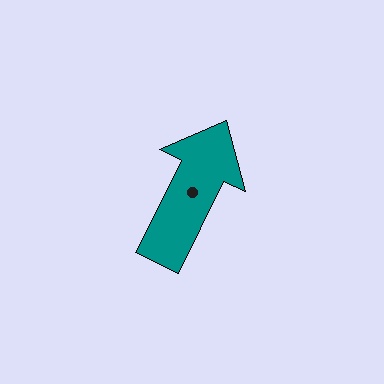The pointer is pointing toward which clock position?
Roughly 1 o'clock.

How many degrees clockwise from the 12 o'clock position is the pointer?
Approximately 26 degrees.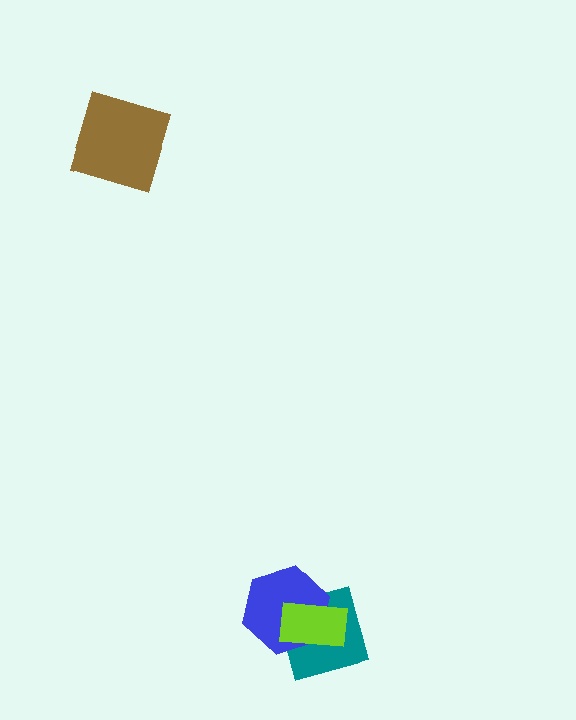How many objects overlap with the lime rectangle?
2 objects overlap with the lime rectangle.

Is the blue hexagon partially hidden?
Yes, it is partially covered by another shape.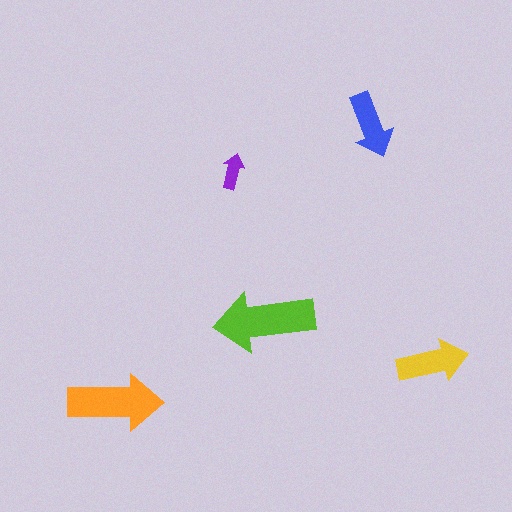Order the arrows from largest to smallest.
the lime one, the orange one, the yellow one, the blue one, the purple one.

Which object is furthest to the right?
The yellow arrow is rightmost.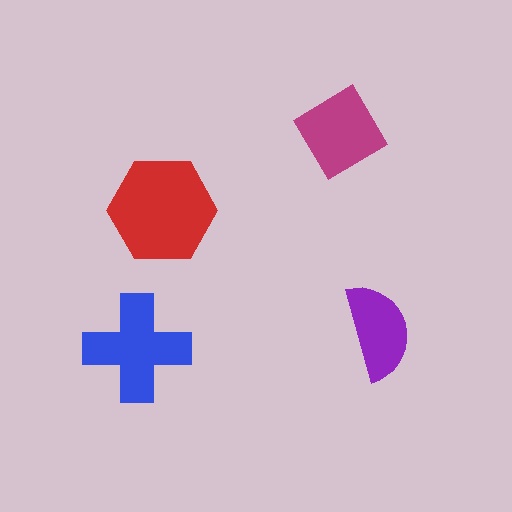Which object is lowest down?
The blue cross is bottommost.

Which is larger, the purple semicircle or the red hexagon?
The red hexagon.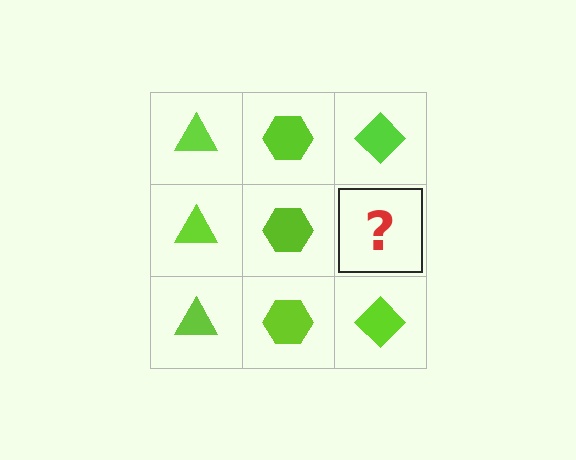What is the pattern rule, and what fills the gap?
The rule is that each column has a consistent shape. The gap should be filled with a lime diamond.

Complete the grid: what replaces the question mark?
The question mark should be replaced with a lime diamond.